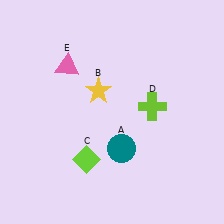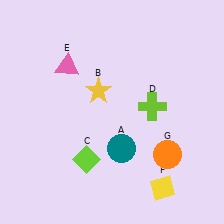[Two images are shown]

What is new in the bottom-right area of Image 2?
A yellow diamond (F) was added in the bottom-right area of Image 2.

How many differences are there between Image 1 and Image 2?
There are 2 differences between the two images.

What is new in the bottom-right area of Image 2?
An orange circle (G) was added in the bottom-right area of Image 2.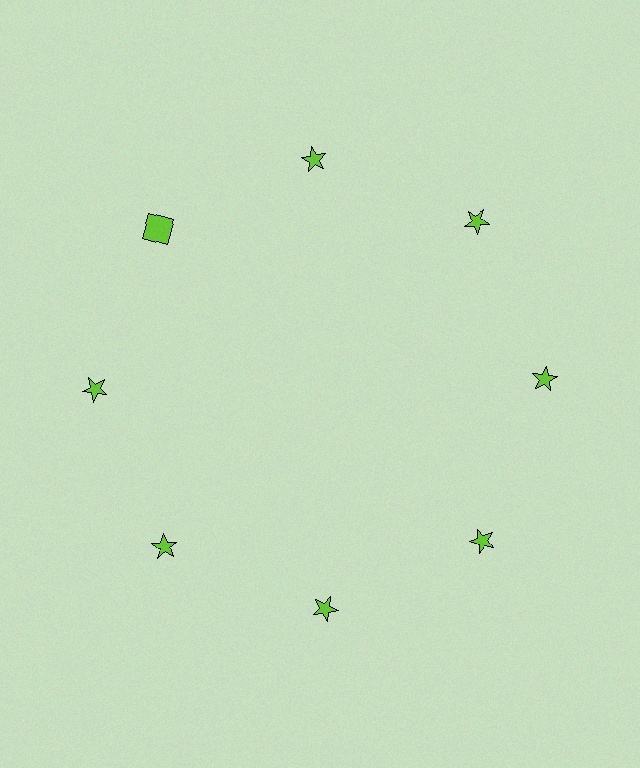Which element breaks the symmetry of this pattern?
The lime square at roughly the 10 o'clock position breaks the symmetry. All other shapes are lime stars.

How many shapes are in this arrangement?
There are 8 shapes arranged in a ring pattern.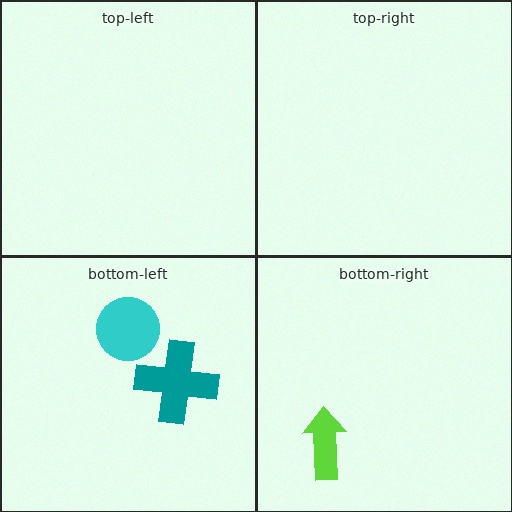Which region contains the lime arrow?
The bottom-right region.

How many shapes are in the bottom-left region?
2.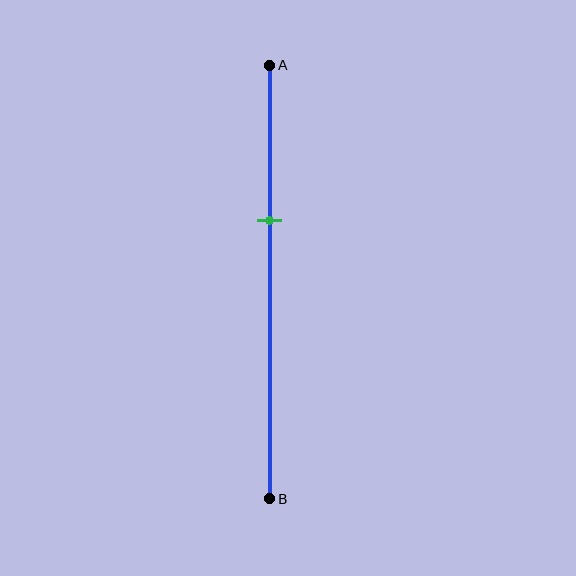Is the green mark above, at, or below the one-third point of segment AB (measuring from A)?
The green mark is approximately at the one-third point of segment AB.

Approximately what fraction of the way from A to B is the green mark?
The green mark is approximately 35% of the way from A to B.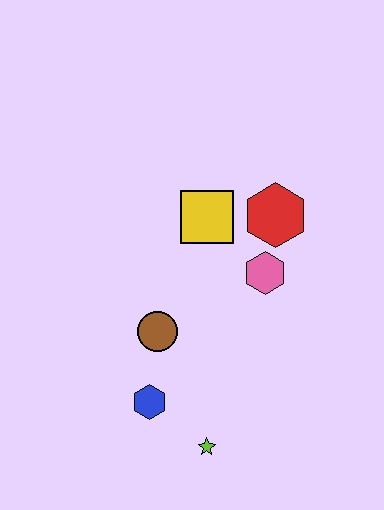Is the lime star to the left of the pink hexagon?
Yes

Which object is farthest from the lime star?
The red hexagon is farthest from the lime star.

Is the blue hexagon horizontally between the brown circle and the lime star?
No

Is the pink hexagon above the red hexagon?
No